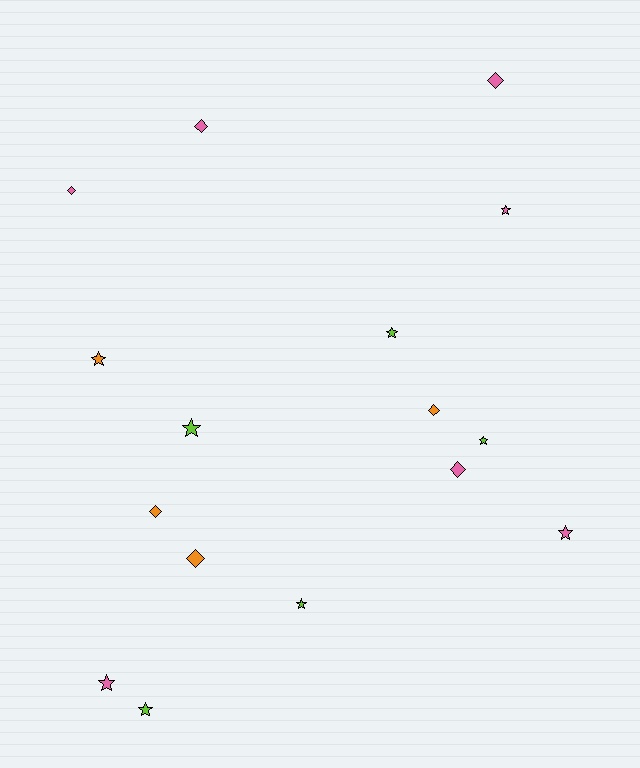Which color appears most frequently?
Pink, with 7 objects.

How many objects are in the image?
There are 16 objects.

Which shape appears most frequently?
Star, with 9 objects.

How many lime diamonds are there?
There are no lime diamonds.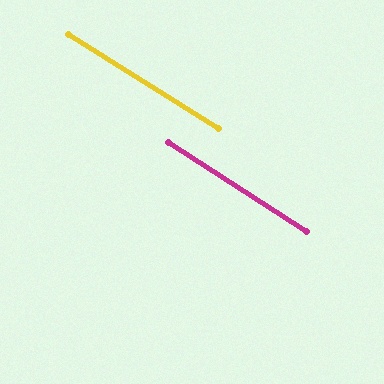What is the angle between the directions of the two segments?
Approximately 1 degree.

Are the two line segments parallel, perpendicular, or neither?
Parallel — their directions differ by only 0.8°.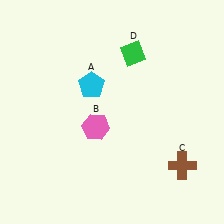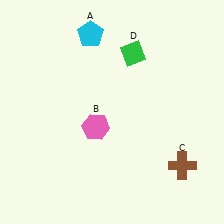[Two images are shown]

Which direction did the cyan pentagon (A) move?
The cyan pentagon (A) moved up.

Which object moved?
The cyan pentagon (A) moved up.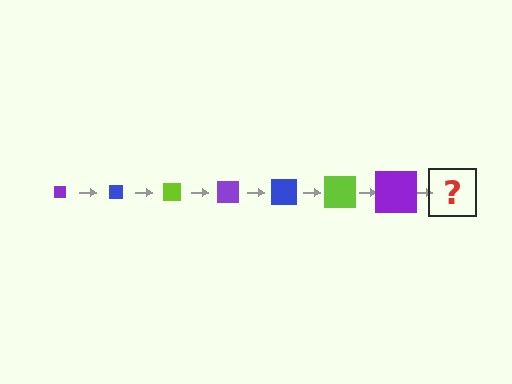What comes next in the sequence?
The next element should be a blue square, larger than the previous one.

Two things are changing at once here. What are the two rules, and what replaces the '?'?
The two rules are that the square grows larger each step and the color cycles through purple, blue, and lime. The '?' should be a blue square, larger than the previous one.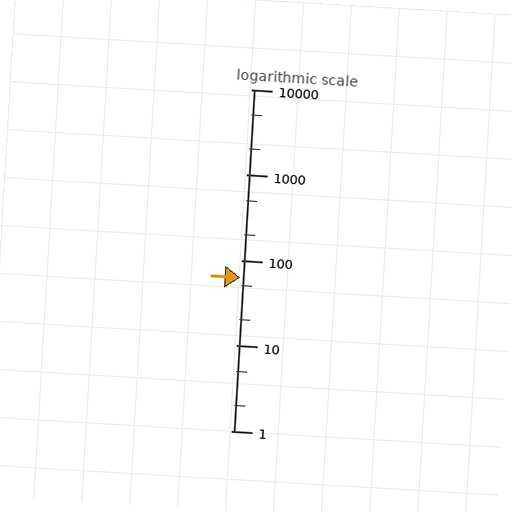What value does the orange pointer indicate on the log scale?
The pointer indicates approximately 63.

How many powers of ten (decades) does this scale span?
The scale spans 4 decades, from 1 to 10000.